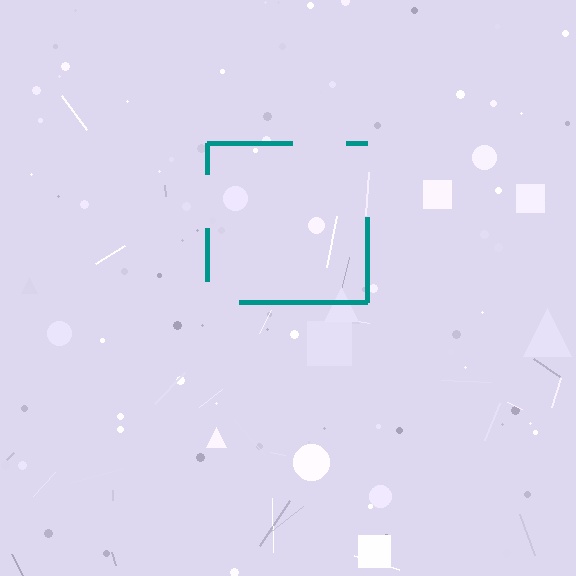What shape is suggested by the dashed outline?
The dashed outline suggests a square.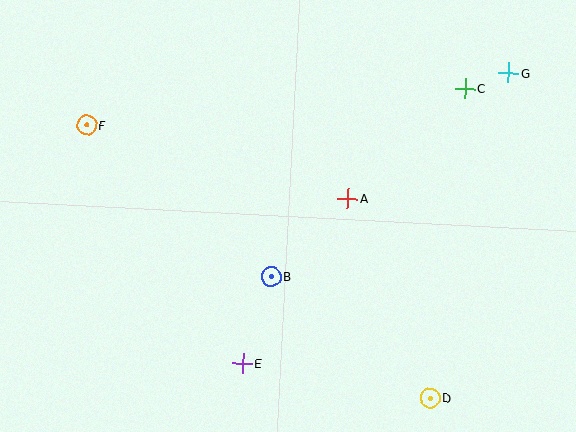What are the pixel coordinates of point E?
Point E is at (243, 363).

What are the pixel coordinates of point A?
Point A is at (348, 198).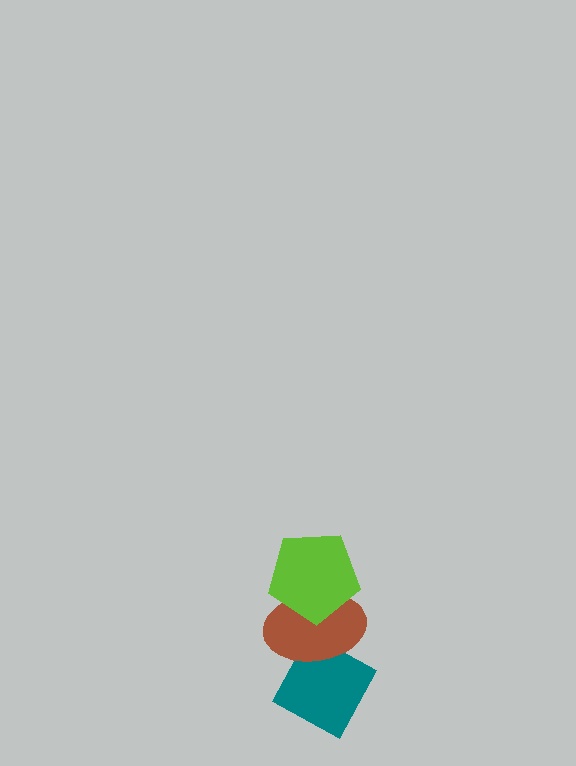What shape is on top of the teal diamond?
The brown ellipse is on top of the teal diamond.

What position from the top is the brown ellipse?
The brown ellipse is 2nd from the top.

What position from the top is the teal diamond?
The teal diamond is 3rd from the top.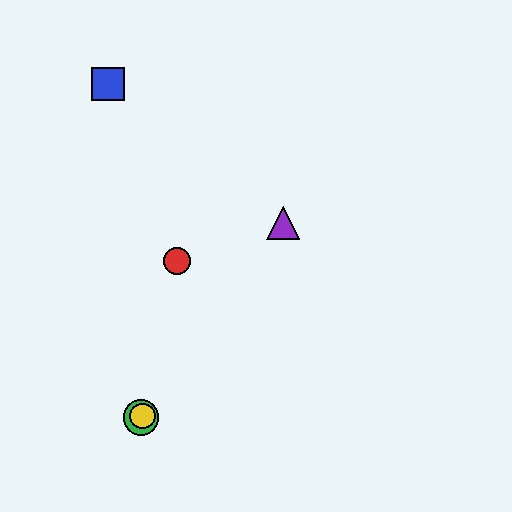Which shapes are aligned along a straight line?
The green circle, the yellow circle, the purple triangle are aligned along a straight line.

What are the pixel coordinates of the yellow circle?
The yellow circle is at (142, 416).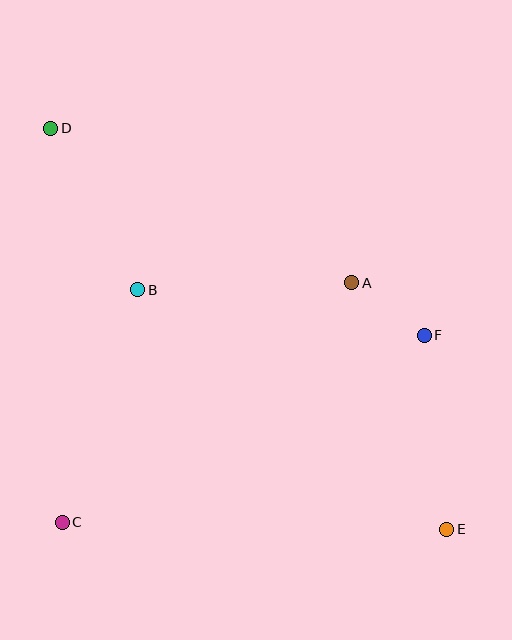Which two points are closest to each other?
Points A and F are closest to each other.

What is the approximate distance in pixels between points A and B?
The distance between A and B is approximately 214 pixels.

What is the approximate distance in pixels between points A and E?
The distance between A and E is approximately 264 pixels.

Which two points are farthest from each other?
Points D and E are farthest from each other.